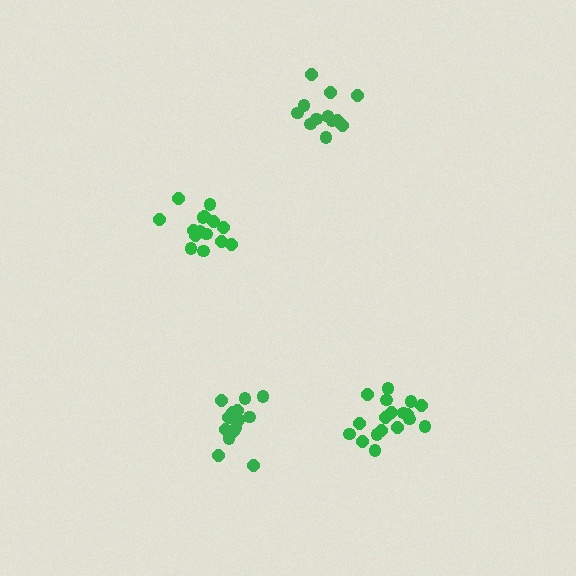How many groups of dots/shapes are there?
There are 4 groups.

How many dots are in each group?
Group 1: 12 dots, Group 2: 18 dots, Group 3: 14 dots, Group 4: 15 dots (59 total).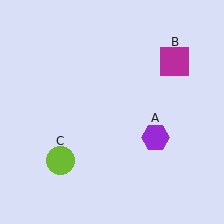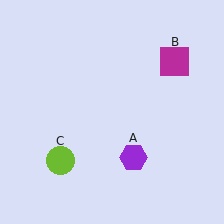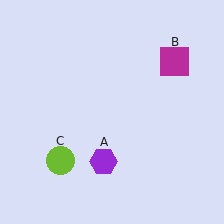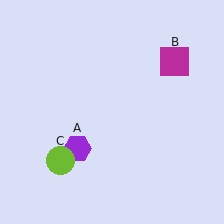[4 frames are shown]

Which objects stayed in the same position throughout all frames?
Magenta square (object B) and lime circle (object C) remained stationary.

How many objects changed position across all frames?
1 object changed position: purple hexagon (object A).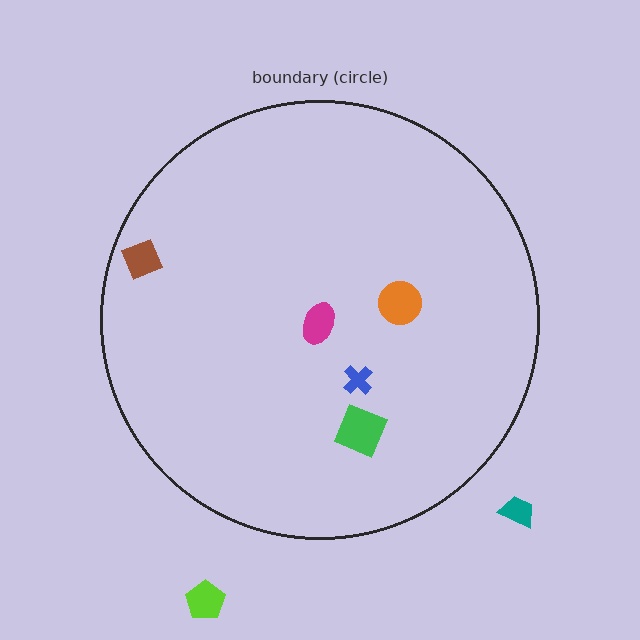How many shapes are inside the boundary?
5 inside, 2 outside.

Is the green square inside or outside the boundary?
Inside.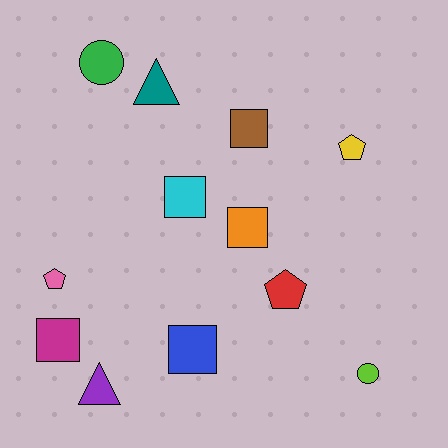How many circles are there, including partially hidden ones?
There are 2 circles.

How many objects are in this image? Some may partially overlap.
There are 12 objects.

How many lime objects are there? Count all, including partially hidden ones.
There is 1 lime object.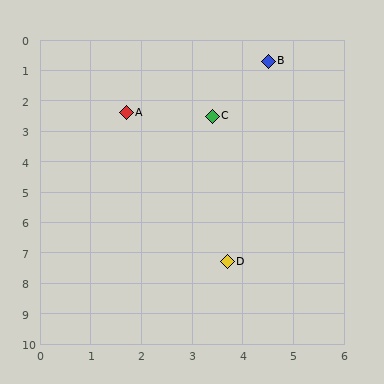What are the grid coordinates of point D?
Point D is at approximately (3.7, 7.3).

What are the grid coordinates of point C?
Point C is at approximately (3.4, 2.5).